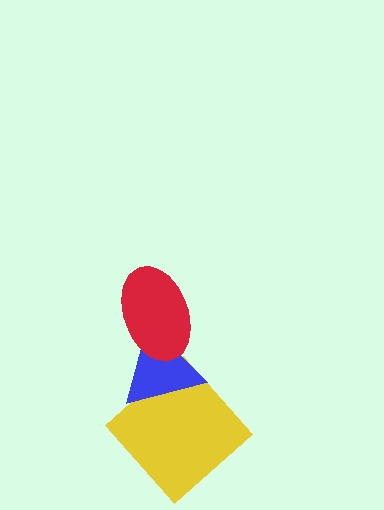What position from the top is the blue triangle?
The blue triangle is 2nd from the top.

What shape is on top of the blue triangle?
The red ellipse is on top of the blue triangle.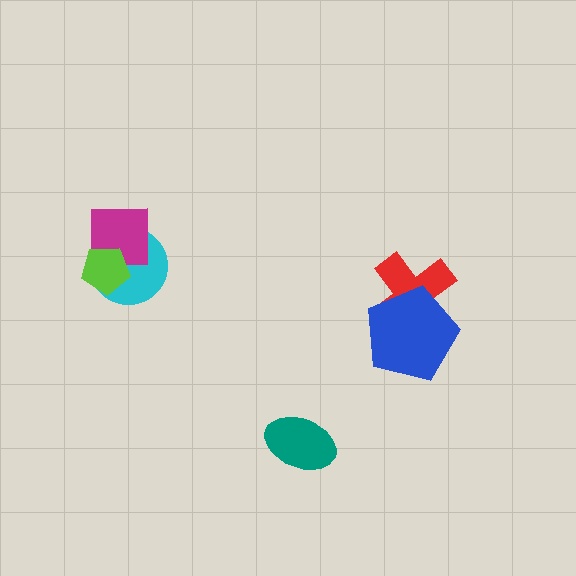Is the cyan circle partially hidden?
Yes, it is partially covered by another shape.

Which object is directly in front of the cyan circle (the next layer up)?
The magenta square is directly in front of the cyan circle.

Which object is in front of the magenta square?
The lime pentagon is in front of the magenta square.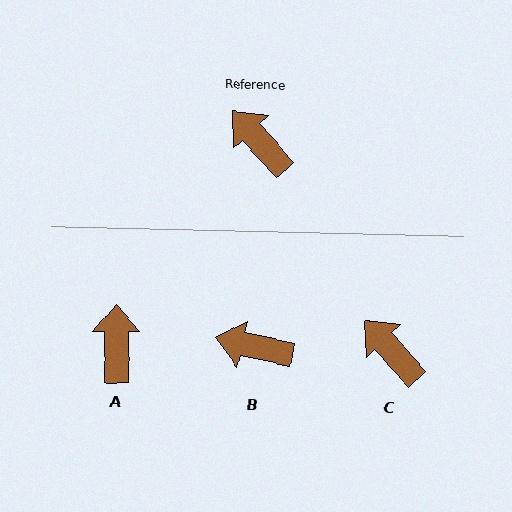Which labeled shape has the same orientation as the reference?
C.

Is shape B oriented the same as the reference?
No, it is off by about 36 degrees.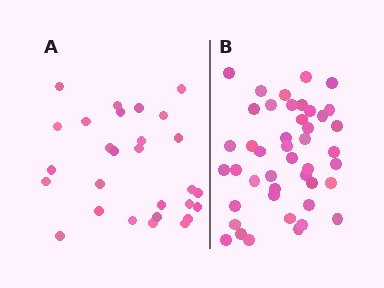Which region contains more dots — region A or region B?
Region B (the right region) has more dots.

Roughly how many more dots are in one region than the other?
Region B has approximately 15 more dots than region A.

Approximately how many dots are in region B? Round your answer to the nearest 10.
About 40 dots. (The exact count is 44, which rounds to 40.)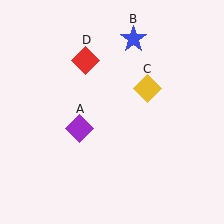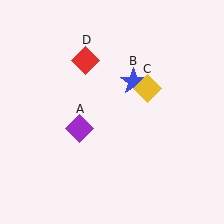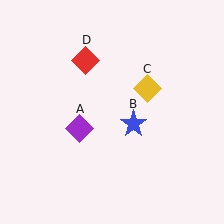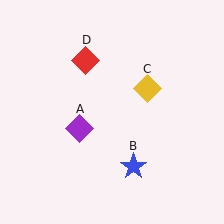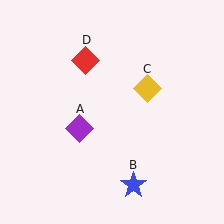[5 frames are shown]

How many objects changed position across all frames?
1 object changed position: blue star (object B).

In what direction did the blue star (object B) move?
The blue star (object B) moved down.